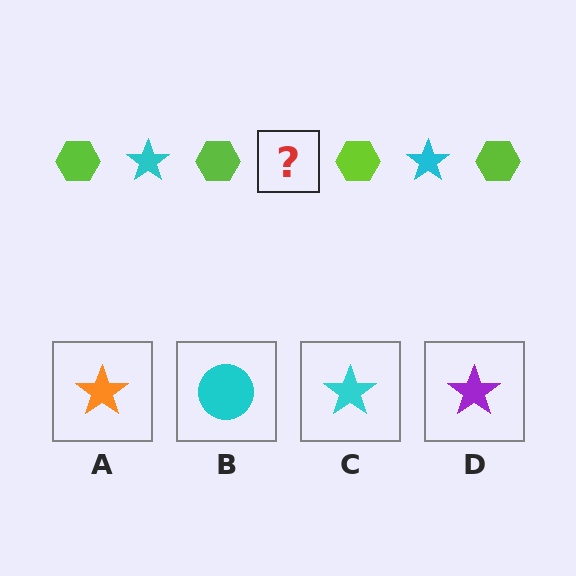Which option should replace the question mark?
Option C.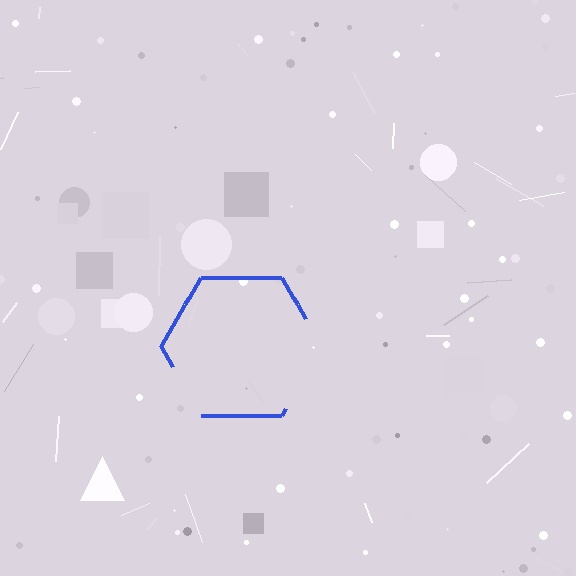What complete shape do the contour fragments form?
The contour fragments form a hexagon.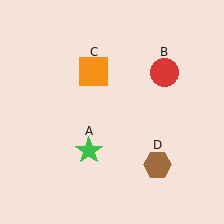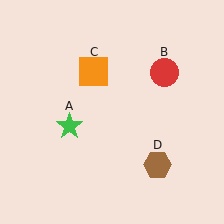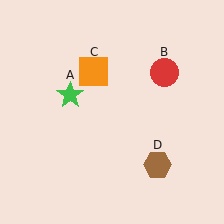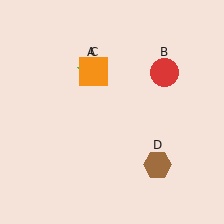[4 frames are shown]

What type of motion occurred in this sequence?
The green star (object A) rotated clockwise around the center of the scene.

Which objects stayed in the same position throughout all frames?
Red circle (object B) and orange square (object C) and brown hexagon (object D) remained stationary.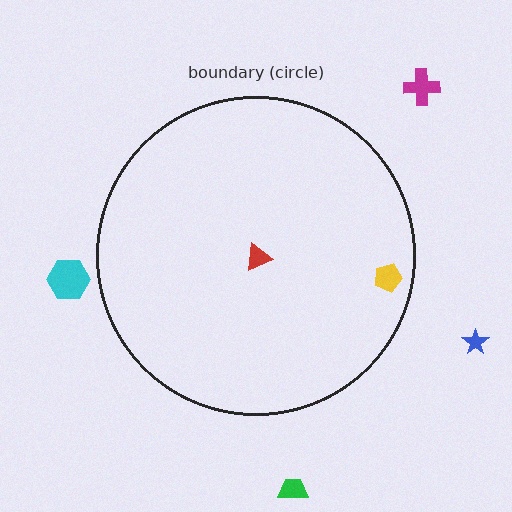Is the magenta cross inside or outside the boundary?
Outside.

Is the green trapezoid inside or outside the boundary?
Outside.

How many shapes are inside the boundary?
2 inside, 4 outside.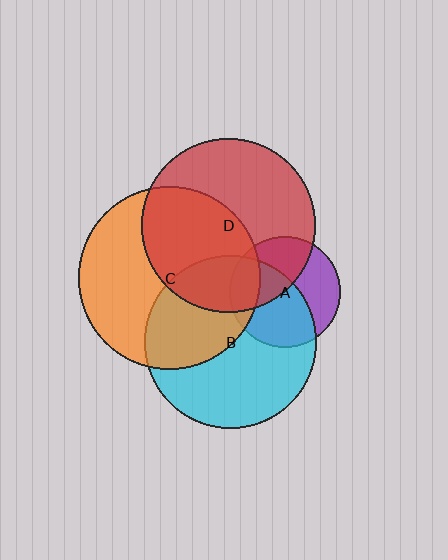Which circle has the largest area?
Circle C (orange).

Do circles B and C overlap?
Yes.